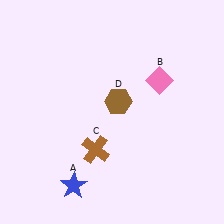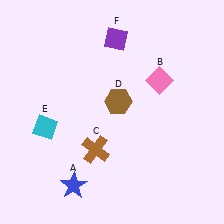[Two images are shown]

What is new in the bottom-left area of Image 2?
A cyan diamond (E) was added in the bottom-left area of Image 2.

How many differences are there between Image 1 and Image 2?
There are 2 differences between the two images.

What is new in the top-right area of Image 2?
A purple diamond (F) was added in the top-right area of Image 2.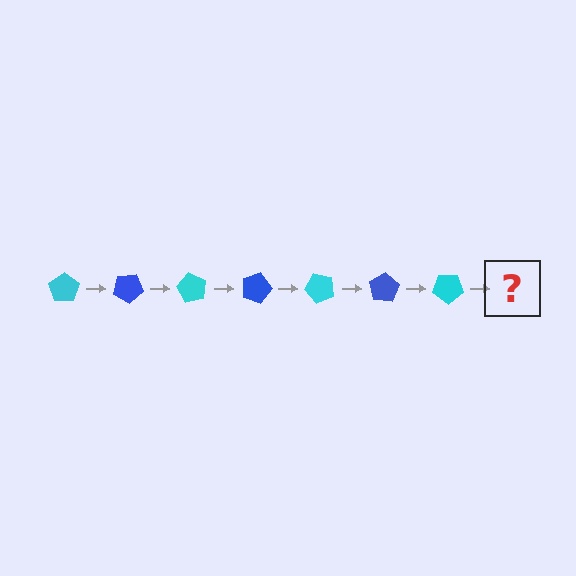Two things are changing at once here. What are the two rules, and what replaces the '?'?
The two rules are that it rotates 30 degrees each step and the color cycles through cyan and blue. The '?' should be a blue pentagon, rotated 210 degrees from the start.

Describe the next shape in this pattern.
It should be a blue pentagon, rotated 210 degrees from the start.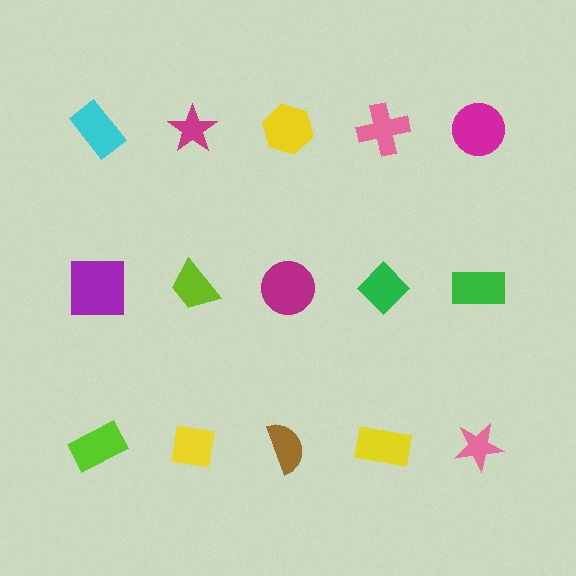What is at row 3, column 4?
A yellow rectangle.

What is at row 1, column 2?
A magenta star.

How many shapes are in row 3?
5 shapes.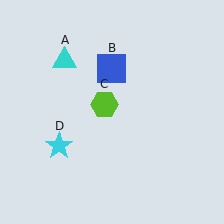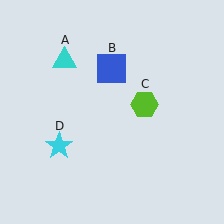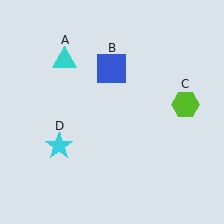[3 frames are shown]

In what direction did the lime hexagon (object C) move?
The lime hexagon (object C) moved right.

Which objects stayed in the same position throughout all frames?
Cyan triangle (object A) and blue square (object B) and cyan star (object D) remained stationary.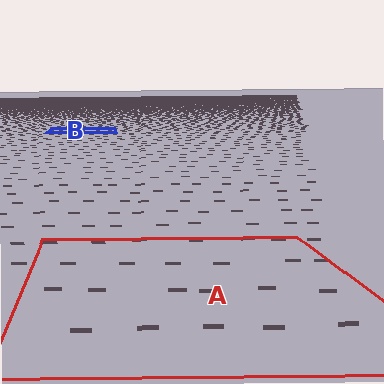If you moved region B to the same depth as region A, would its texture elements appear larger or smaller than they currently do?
They would appear larger. At a closer depth, the same texture elements are projected at a bigger on-screen size.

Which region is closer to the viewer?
Region A is closer. The texture elements there are larger and more spread out.